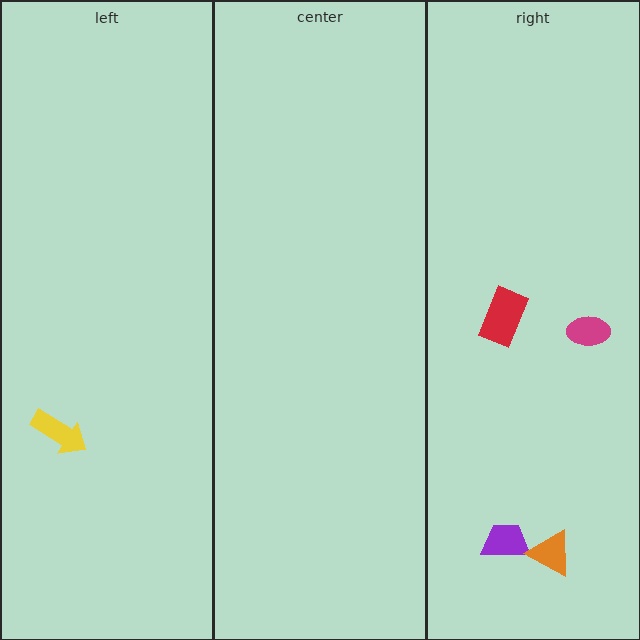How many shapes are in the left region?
1.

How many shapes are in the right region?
4.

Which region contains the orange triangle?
The right region.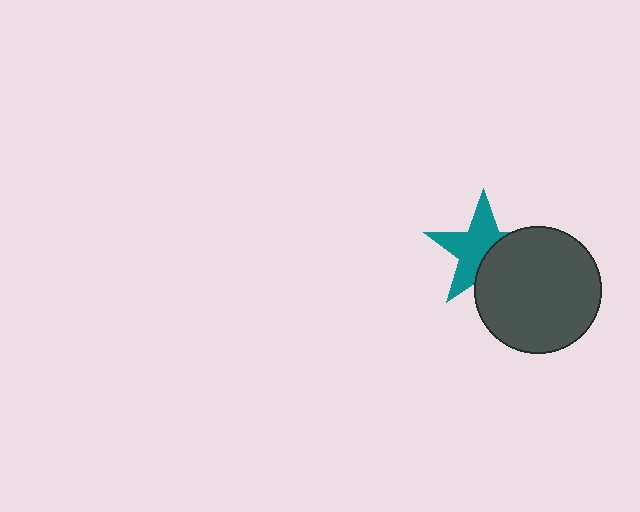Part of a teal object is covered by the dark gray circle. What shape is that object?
It is a star.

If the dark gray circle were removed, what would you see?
You would see the complete teal star.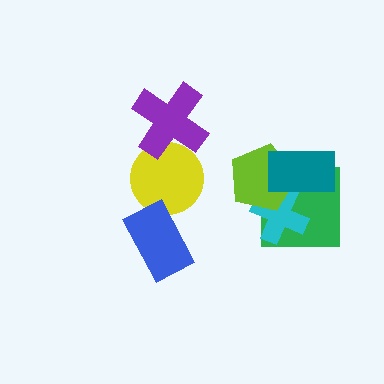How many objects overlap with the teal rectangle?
3 objects overlap with the teal rectangle.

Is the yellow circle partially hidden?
Yes, it is partially covered by another shape.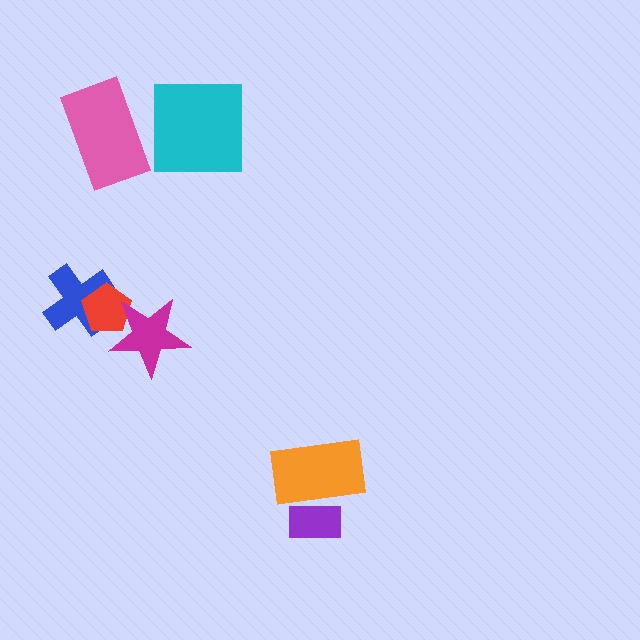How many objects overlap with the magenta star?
1 object overlaps with the magenta star.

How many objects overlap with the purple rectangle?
1 object overlaps with the purple rectangle.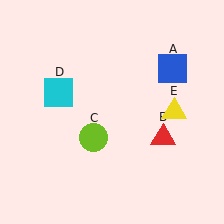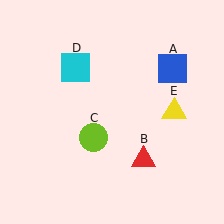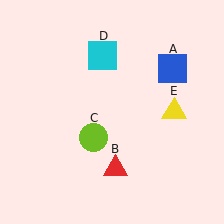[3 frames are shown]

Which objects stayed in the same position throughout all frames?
Blue square (object A) and lime circle (object C) and yellow triangle (object E) remained stationary.